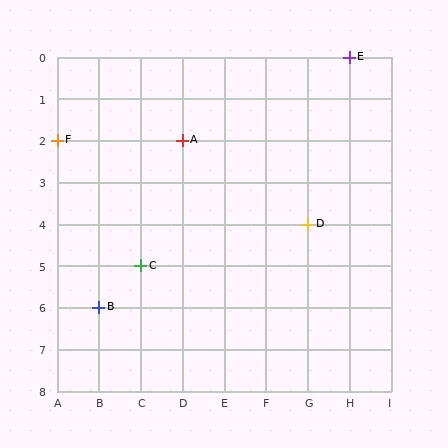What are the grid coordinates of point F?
Point F is at grid coordinates (A, 2).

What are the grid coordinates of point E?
Point E is at grid coordinates (H, 0).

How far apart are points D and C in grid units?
Points D and C are 4 columns and 1 row apart (about 4.1 grid units diagonally).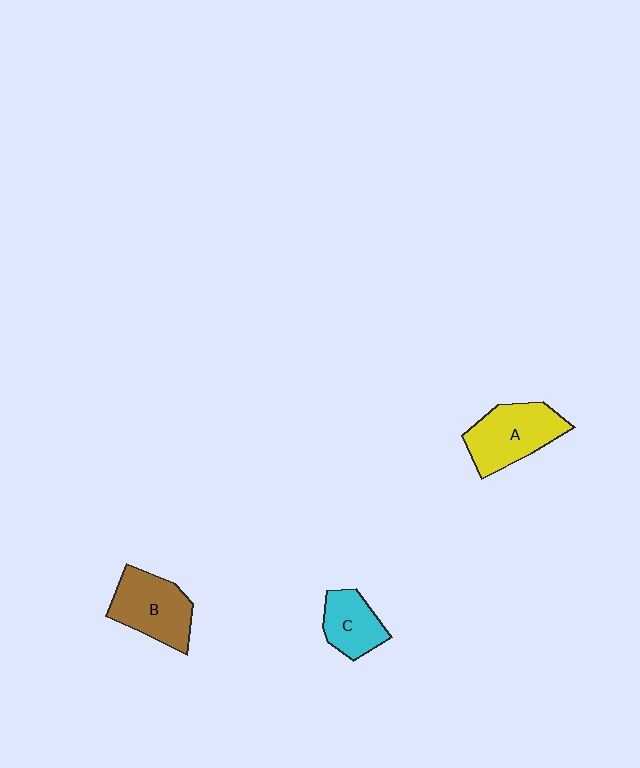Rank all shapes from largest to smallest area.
From largest to smallest: A (yellow), B (brown), C (cyan).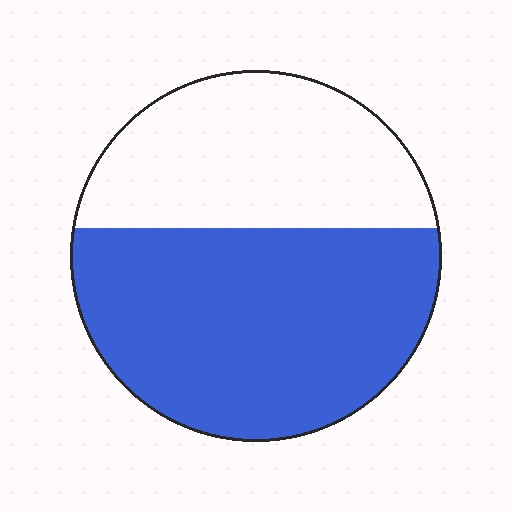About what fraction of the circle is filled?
About three fifths (3/5).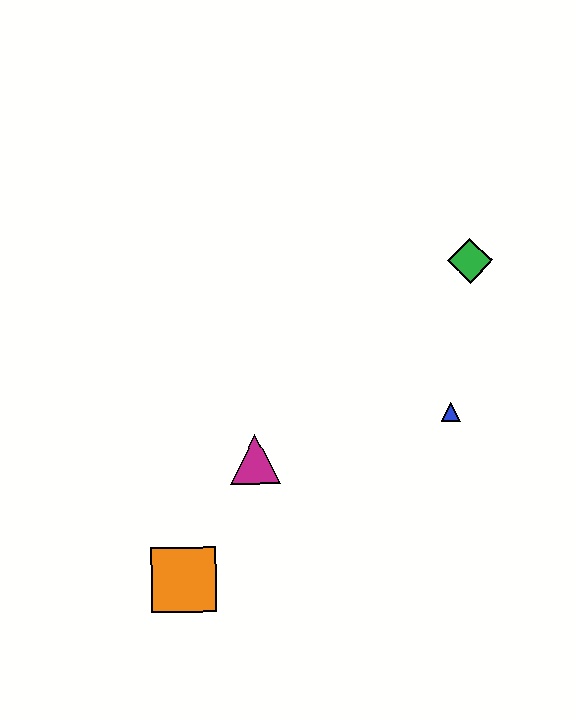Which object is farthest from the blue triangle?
The orange square is farthest from the blue triangle.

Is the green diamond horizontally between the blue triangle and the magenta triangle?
No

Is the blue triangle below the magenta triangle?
No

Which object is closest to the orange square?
The magenta triangle is closest to the orange square.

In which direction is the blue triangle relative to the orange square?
The blue triangle is to the right of the orange square.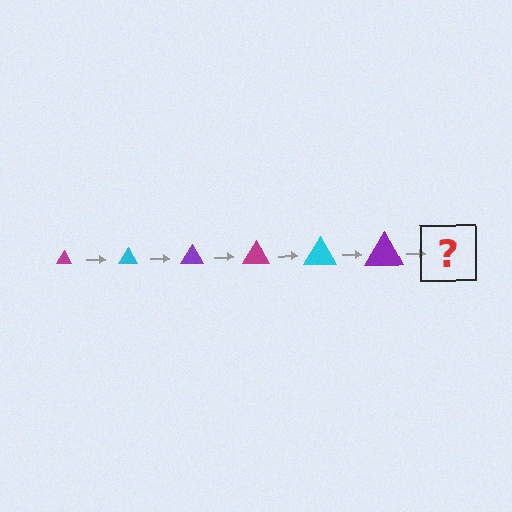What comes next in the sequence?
The next element should be a magenta triangle, larger than the previous one.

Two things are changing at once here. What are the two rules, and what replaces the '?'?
The two rules are that the triangle grows larger each step and the color cycles through magenta, cyan, and purple. The '?' should be a magenta triangle, larger than the previous one.